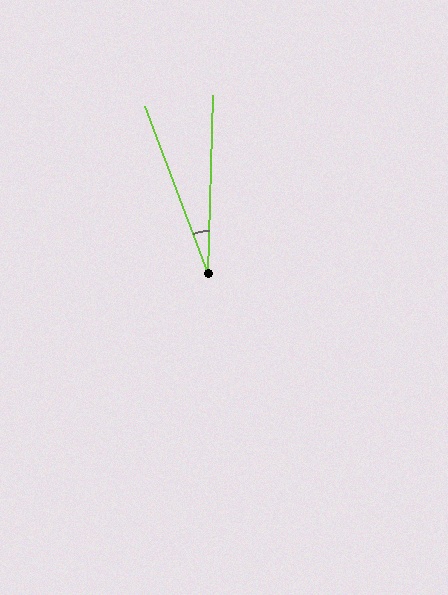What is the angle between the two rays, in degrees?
Approximately 23 degrees.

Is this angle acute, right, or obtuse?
It is acute.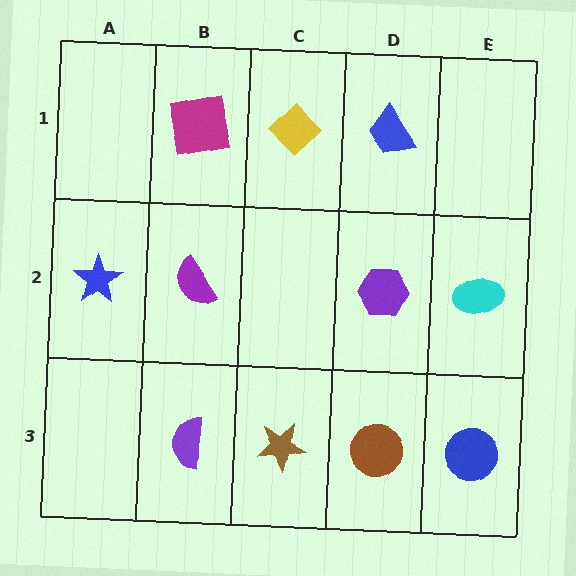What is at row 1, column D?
A blue trapezoid.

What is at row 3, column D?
A brown circle.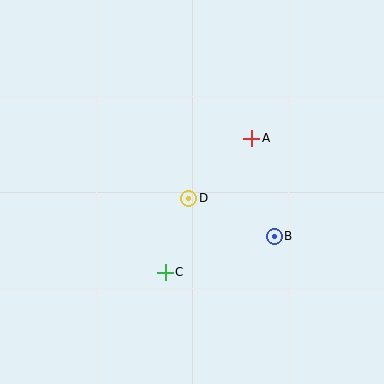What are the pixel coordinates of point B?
Point B is at (274, 236).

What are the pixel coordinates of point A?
Point A is at (252, 138).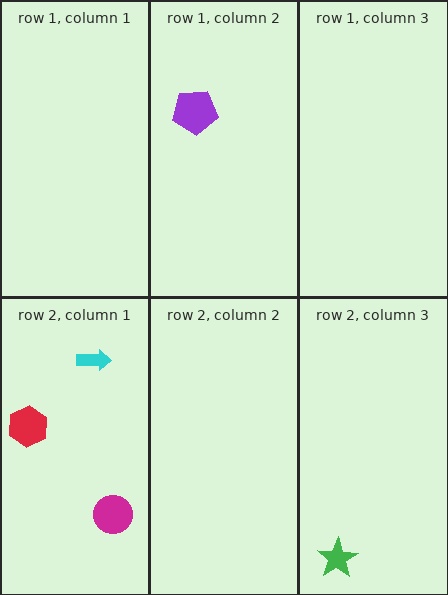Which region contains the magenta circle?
The row 2, column 1 region.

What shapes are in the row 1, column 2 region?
The purple pentagon.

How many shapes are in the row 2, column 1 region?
3.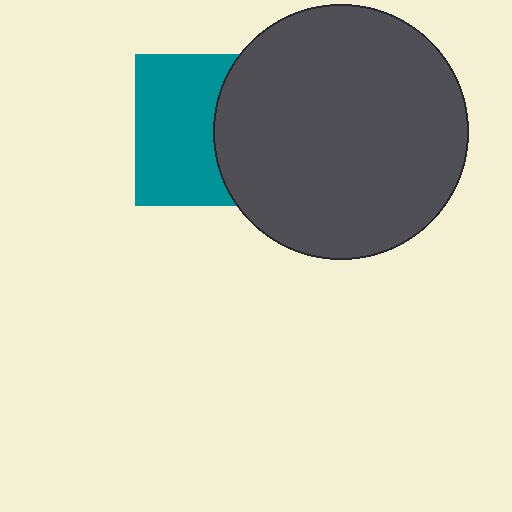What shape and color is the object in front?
The object in front is a dark gray circle.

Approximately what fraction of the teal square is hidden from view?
Roughly 44% of the teal square is hidden behind the dark gray circle.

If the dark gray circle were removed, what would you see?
You would see the complete teal square.